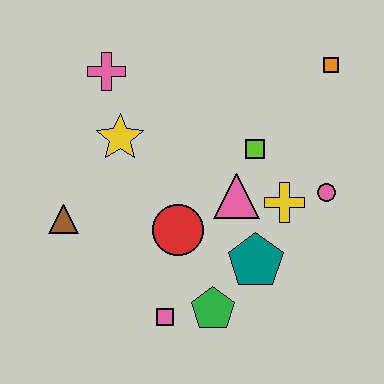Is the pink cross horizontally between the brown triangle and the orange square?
Yes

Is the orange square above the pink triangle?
Yes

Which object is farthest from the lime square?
The brown triangle is farthest from the lime square.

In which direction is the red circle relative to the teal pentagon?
The red circle is to the left of the teal pentagon.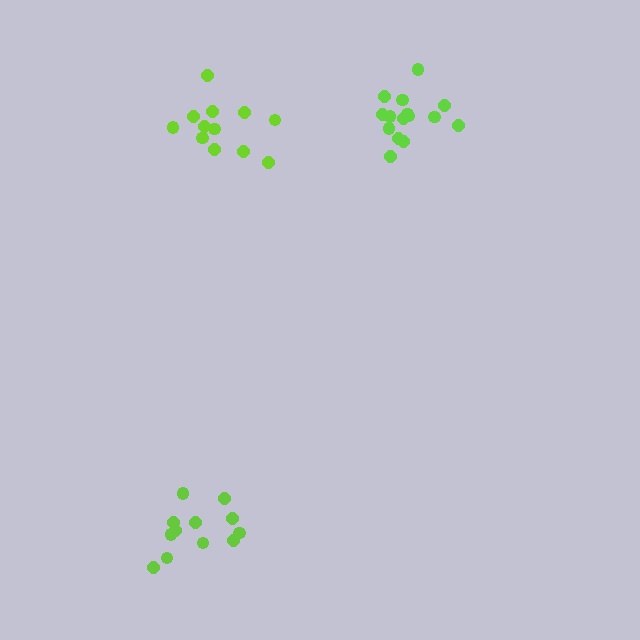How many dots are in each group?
Group 1: 15 dots, Group 2: 12 dots, Group 3: 12 dots (39 total).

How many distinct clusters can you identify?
There are 3 distinct clusters.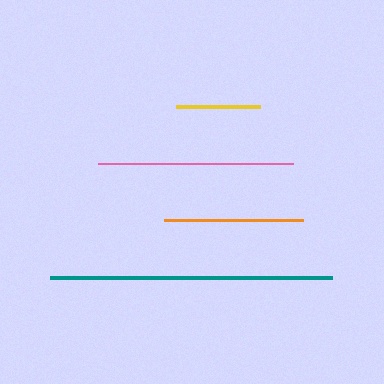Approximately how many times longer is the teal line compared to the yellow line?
The teal line is approximately 3.4 times the length of the yellow line.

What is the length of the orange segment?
The orange segment is approximately 140 pixels long.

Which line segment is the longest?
The teal line is the longest at approximately 282 pixels.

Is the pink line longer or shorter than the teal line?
The teal line is longer than the pink line.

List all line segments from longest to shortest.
From longest to shortest: teal, pink, orange, yellow.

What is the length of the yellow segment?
The yellow segment is approximately 84 pixels long.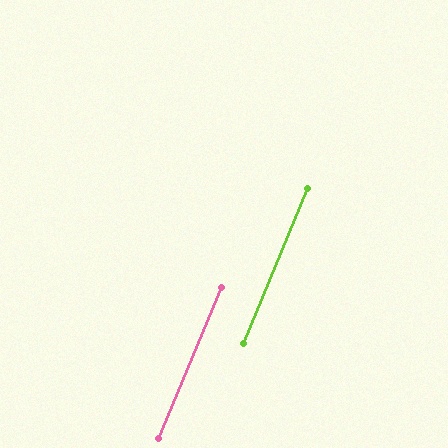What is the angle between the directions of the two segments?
Approximately 0 degrees.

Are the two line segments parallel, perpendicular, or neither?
Parallel — their directions differ by only 0.1°.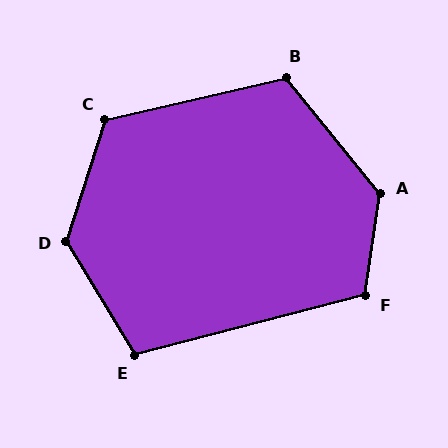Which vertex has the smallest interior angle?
E, at approximately 107 degrees.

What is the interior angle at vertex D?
Approximately 131 degrees (obtuse).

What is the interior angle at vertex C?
Approximately 120 degrees (obtuse).